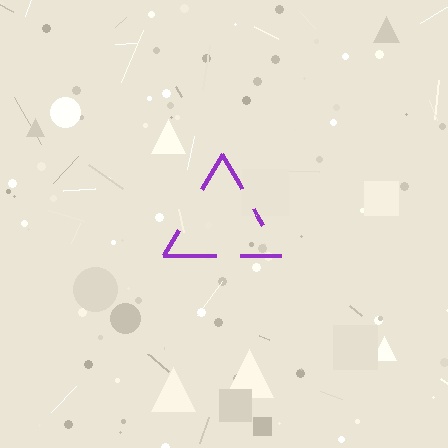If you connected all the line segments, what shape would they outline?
They would outline a triangle.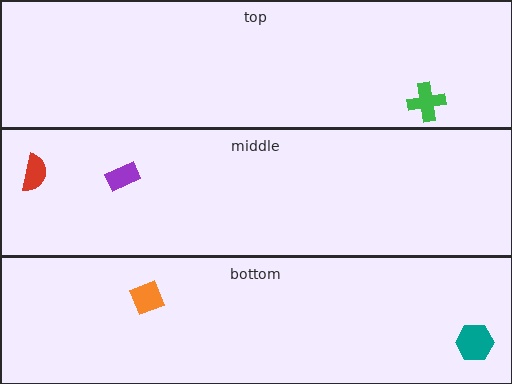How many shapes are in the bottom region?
2.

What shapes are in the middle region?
The purple rectangle, the red semicircle.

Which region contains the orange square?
The bottom region.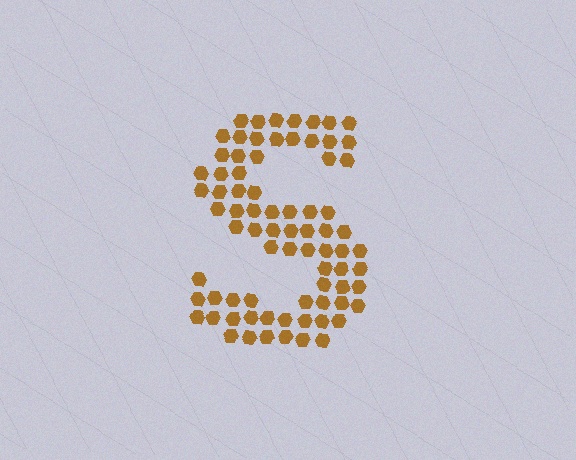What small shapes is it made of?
It is made of small hexagons.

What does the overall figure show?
The overall figure shows the letter S.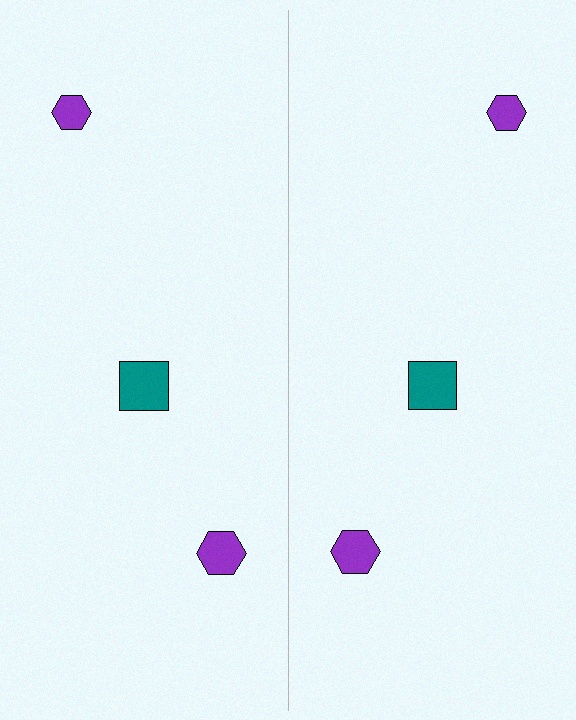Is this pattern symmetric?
Yes, this pattern has bilateral (reflection) symmetry.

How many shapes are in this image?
There are 6 shapes in this image.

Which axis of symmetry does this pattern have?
The pattern has a vertical axis of symmetry running through the center of the image.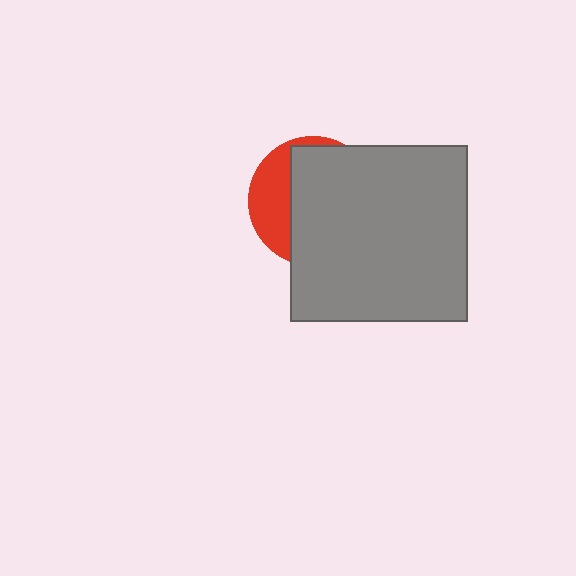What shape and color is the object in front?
The object in front is a gray square.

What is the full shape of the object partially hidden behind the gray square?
The partially hidden object is a red circle.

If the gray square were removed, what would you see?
You would see the complete red circle.